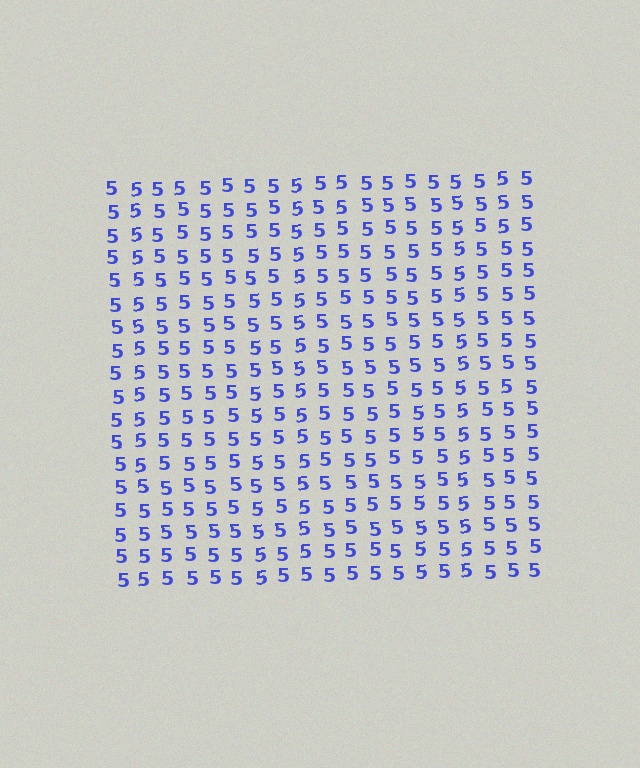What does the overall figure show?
The overall figure shows a square.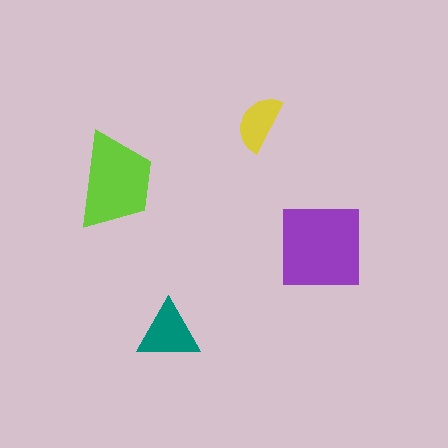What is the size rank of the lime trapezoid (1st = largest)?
2nd.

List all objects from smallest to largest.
The yellow semicircle, the teal triangle, the lime trapezoid, the purple square.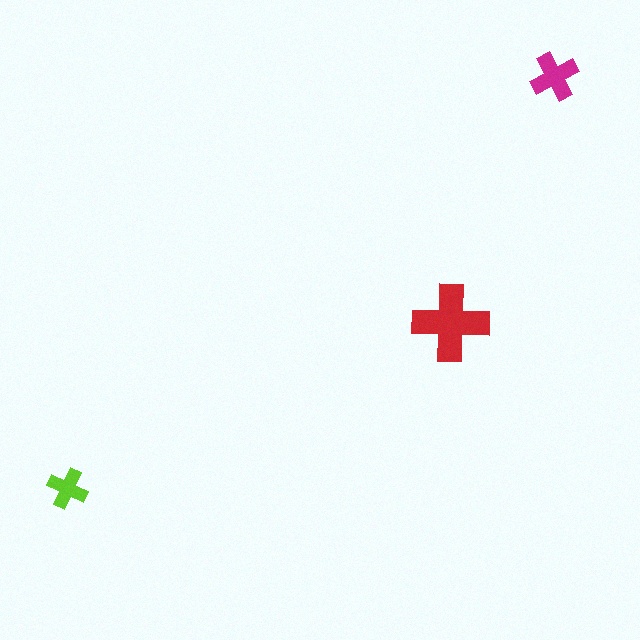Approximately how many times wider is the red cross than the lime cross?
About 2 times wider.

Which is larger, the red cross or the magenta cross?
The red one.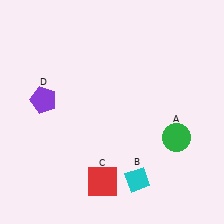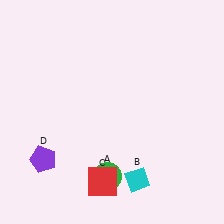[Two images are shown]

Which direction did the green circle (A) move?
The green circle (A) moved left.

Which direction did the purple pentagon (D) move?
The purple pentagon (D) moved down.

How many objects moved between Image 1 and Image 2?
2 objects moved between the two images.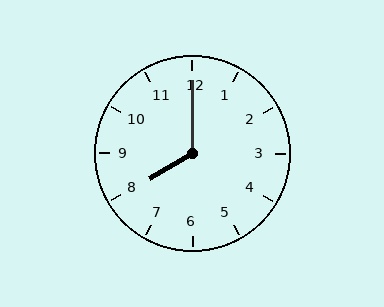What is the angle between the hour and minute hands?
Approximately 120 degrees.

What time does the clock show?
8:00.